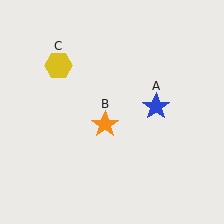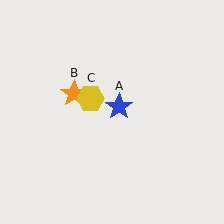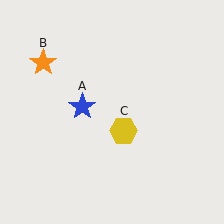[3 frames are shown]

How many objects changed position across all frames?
3 objects changed position: blue star (object A), orange star (object B), yellow hexagon (object C).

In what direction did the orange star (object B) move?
The orange star (object B) moved up and to the left.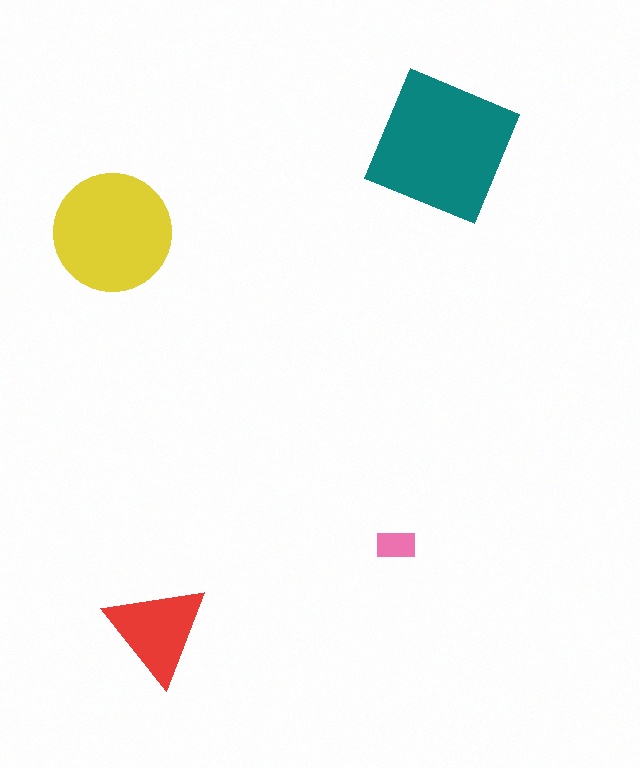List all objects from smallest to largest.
The pink rectangle, the red triangle, the yellow circle, the teal square.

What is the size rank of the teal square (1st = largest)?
1st.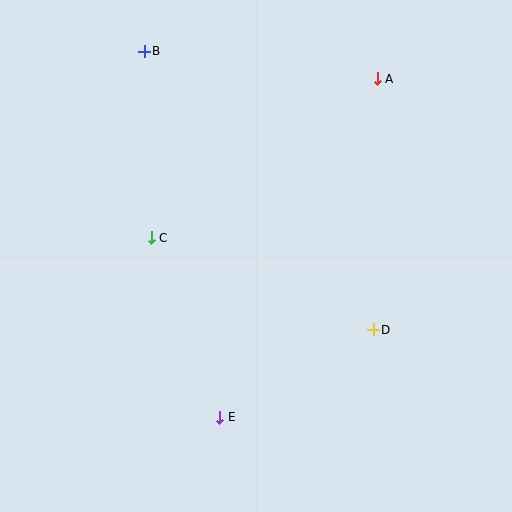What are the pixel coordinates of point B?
Point B is at (144, 51).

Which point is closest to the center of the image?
Point C at (151, 238) is closest to the center.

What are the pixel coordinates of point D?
Point D is at (373, 330).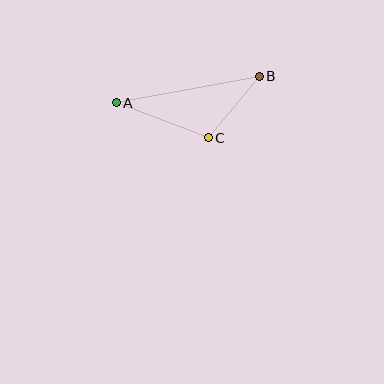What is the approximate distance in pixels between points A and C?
The distance between A and C is approximately 98 pixels.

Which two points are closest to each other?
Points B and C are closest to each other.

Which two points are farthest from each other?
Points A and B are farthest from each other.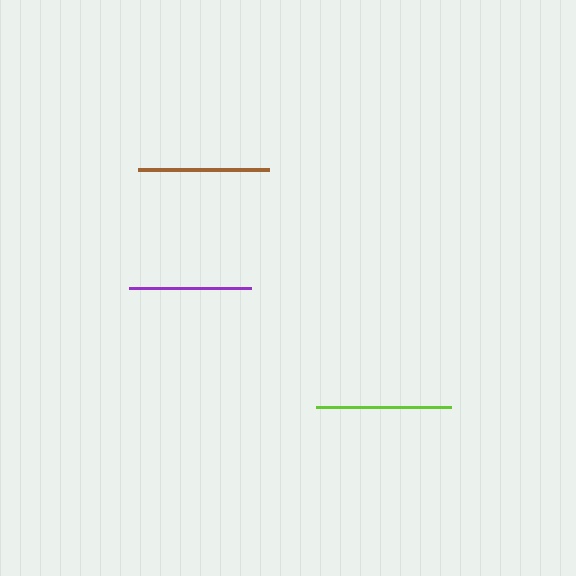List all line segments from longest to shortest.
From longest to shortest: lime, brown, purple.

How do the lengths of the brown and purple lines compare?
The brown and purple lines are approximately the same length.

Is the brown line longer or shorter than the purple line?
The brown line is longer than the purple line.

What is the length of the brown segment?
The brown segment is approximately 131 pixels long.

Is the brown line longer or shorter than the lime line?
The lime line is longer than the brown line.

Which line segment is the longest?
The lime line is the longest at approximately 135 pixels.